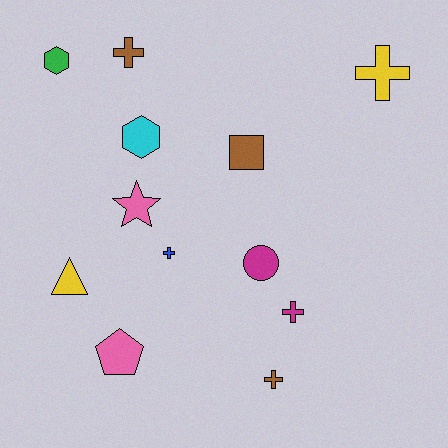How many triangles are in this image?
There is 1 triangle.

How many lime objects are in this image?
There are no lime objects.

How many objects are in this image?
There are 12 objects.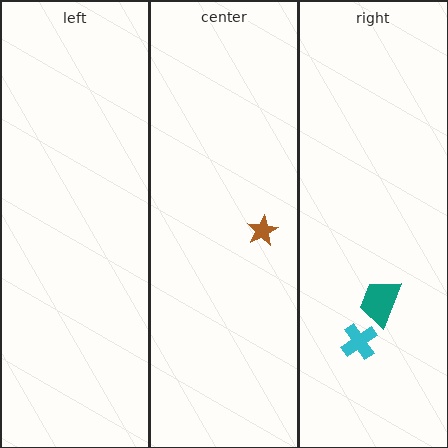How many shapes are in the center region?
1.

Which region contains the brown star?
The center region.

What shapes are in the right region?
The cyan cross, the teal trapezoid.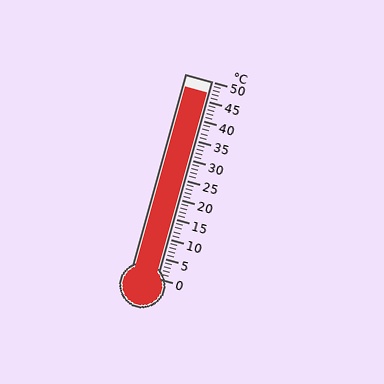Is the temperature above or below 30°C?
The temperature is above 30°C.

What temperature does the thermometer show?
The thermometer shows approximately 47°C.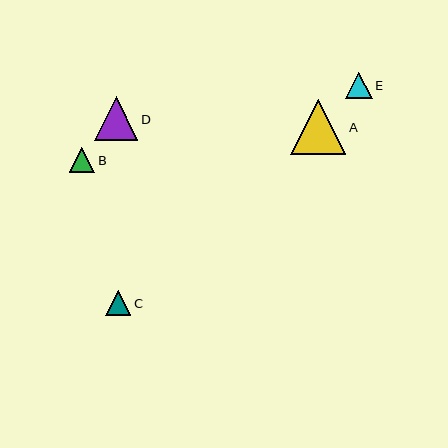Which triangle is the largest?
Triangle A is the largest with a size of approximately 55 pixels.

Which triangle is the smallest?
Triangle C is the smallest with a size of approximately 25 pixels.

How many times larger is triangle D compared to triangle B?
Triangle D is approximately 1.7 times the size of triangle B.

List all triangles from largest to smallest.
From largest to smallest: A, D, E, B, C.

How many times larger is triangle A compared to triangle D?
Triangle A is approximately 1.3 times the size of triangle D.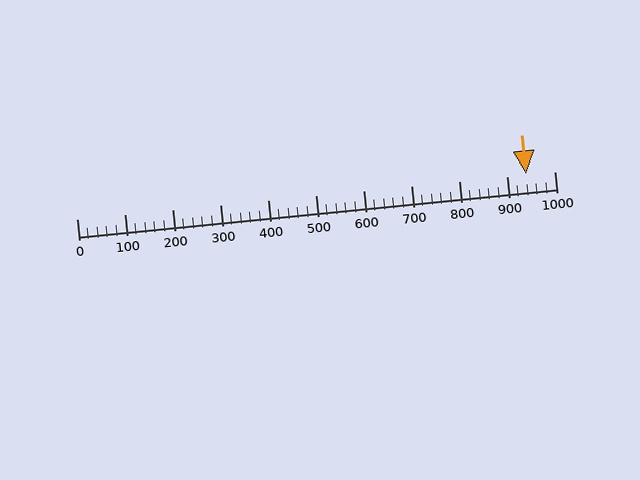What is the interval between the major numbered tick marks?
The major tick marks are spaced 100 units apart.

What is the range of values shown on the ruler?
The ruler shows values from 0 to 1000.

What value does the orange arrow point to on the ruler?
The orange arrow points to approximately 940.